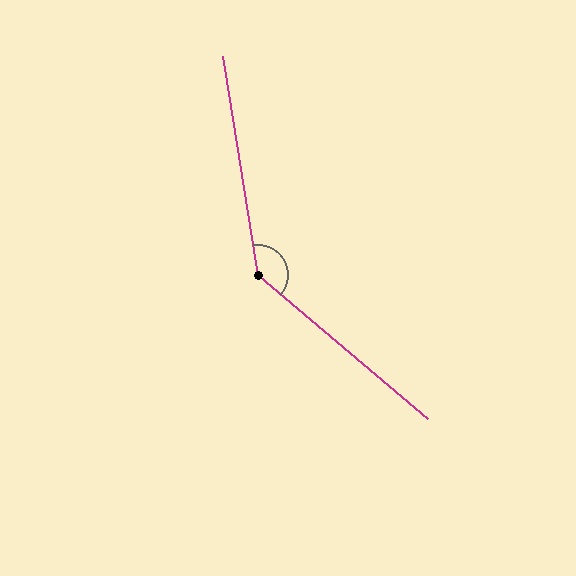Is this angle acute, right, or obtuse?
It is obtuse.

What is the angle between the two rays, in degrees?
Approximately 139 degrees.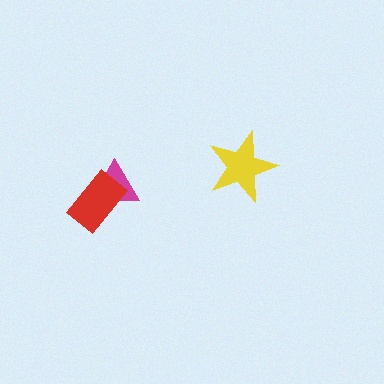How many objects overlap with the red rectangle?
1 object overlaps with the red rectangle.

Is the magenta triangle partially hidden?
Yes, it is partially covered by another shape.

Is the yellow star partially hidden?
No, no other shape covers it.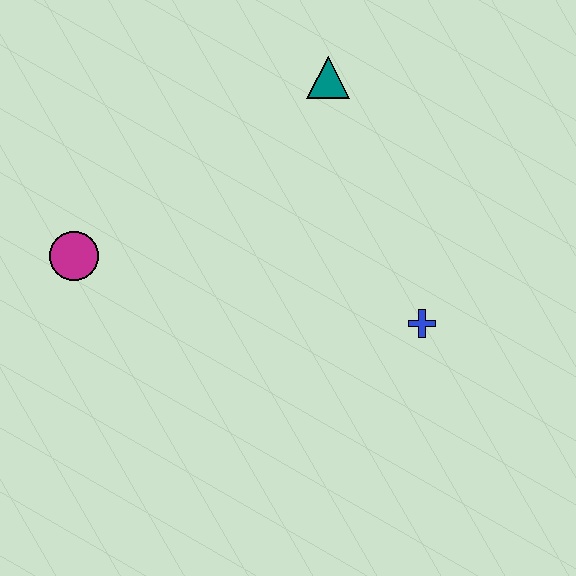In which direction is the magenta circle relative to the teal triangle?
The magenta circle is to the left of the teal triangle.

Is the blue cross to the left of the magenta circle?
No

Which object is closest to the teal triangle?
The blue cross is closest to the teal triangle.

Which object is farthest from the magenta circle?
The blue cross is farthest from the magenta circle.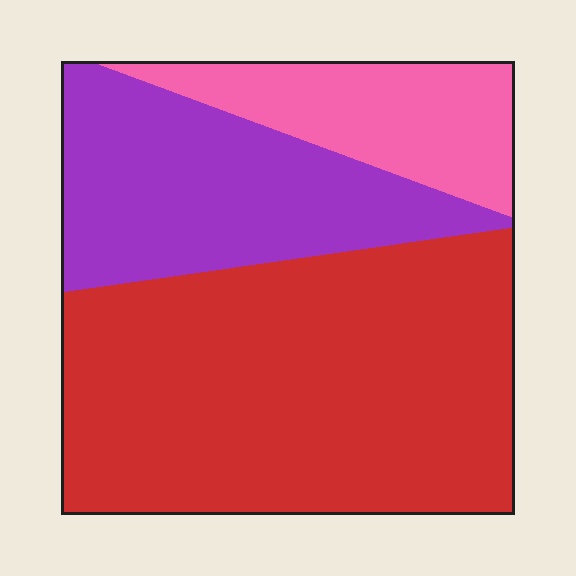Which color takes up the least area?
Pink, at roughly 15%.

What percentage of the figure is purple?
Purple covers 28% of the figure.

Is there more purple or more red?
Red.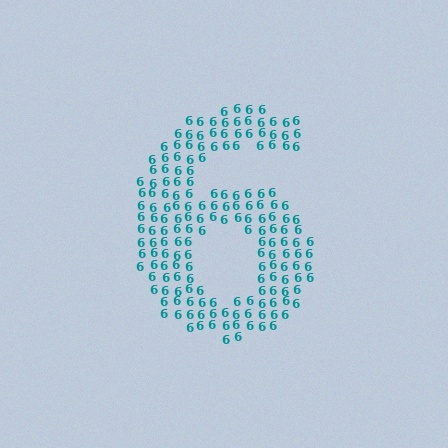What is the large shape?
The large shape is the digit 6.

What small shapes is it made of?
It is made of small digit 6's.